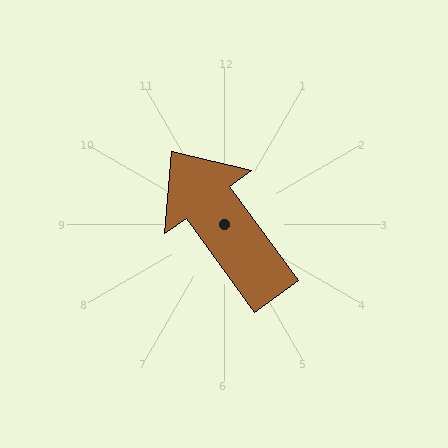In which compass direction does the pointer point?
Northwest.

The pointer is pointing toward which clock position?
Roughly 11 o'clock.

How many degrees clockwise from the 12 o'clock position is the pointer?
Approximately 324 degrees.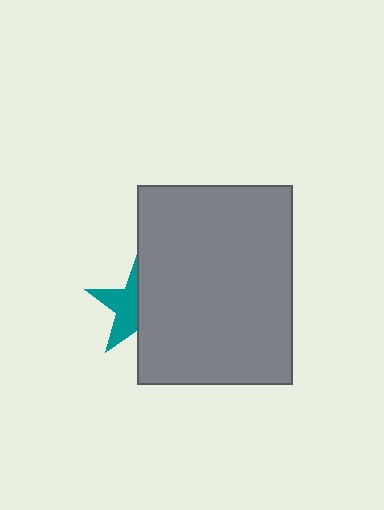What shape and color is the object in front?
The object in front is a gray rectangle.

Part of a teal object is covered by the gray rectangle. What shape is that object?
It is a star.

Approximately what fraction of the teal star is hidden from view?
Roughly 52% of the teal star is hidden behind the gray rectangle.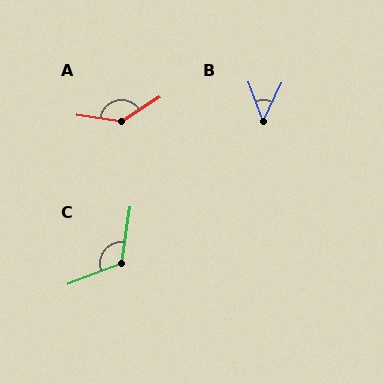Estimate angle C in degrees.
Approximately 119 degrees.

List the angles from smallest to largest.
B (47°), C (119°), A (138°).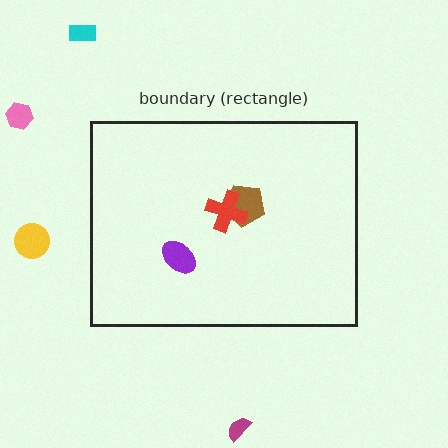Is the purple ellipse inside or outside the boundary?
Inside.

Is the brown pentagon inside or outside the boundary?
Inside.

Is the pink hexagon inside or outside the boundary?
Outside.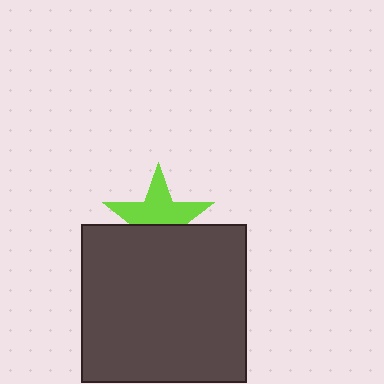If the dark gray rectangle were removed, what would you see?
You would see the complete lime star.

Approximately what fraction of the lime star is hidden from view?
Roughly 42% of the lime star is hidden behind the dark gray rectangle.